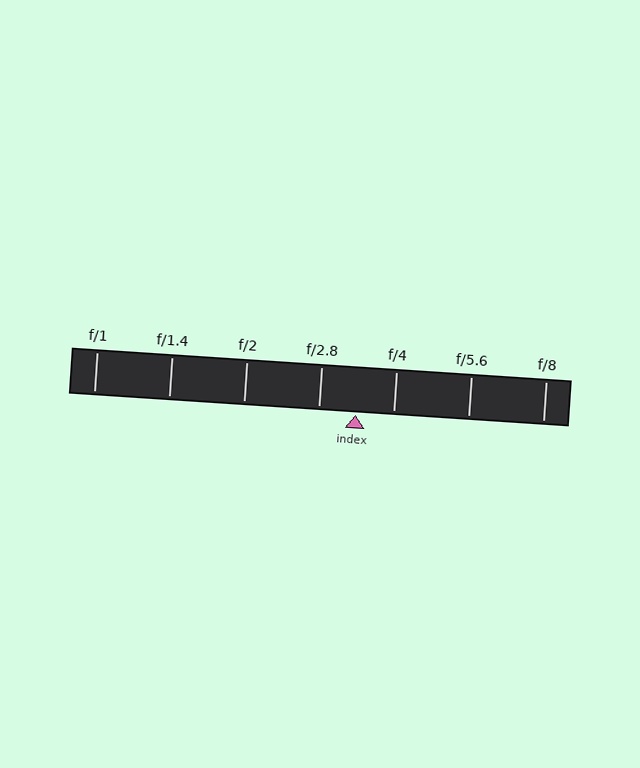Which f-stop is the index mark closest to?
The index mark is closest to f/4.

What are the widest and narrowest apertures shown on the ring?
The widest aperture shown is f/1 and the narrowest is f/8.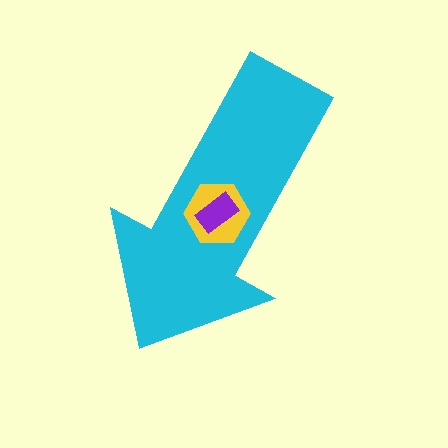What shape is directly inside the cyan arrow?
The yellow hexagon.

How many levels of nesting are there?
3.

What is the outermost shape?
The cyan arrow.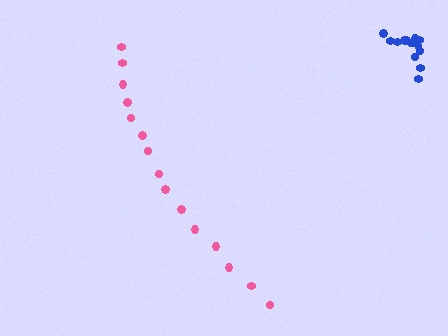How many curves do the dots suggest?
There are 2 distinct paths.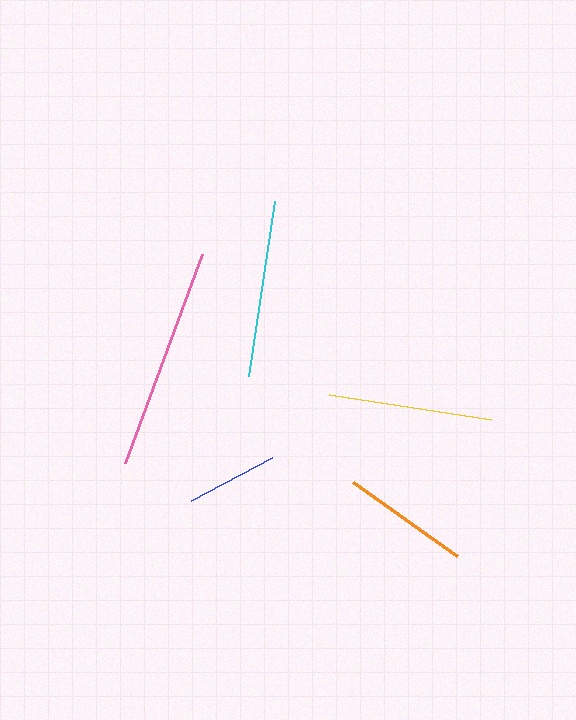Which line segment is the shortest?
The blue line is the shortest at approximately 91 pixels.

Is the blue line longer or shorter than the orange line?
The orange line is longer than the blue line.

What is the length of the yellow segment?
The yellow segment is approximately 164 pixels long.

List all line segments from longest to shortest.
From longest to shortest: pink, cyan, yellow, orange, blue.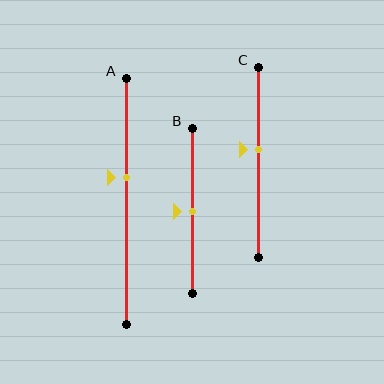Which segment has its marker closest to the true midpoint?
Segment B has its marker closest to the true midpoint.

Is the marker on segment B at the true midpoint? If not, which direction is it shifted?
Yes, the marker on segment B is at the true midpoint.